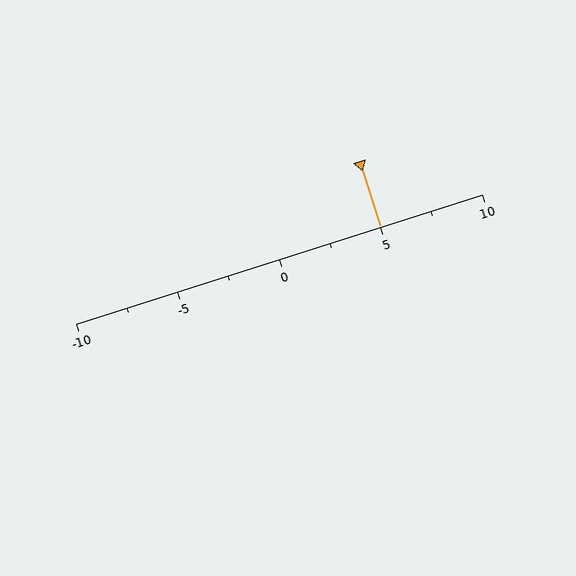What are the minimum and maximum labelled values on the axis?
The axis runs from -10 to 10.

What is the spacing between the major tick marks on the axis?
The major ticks are spaced 5 apart.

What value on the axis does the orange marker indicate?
The marker indicates approximately 5.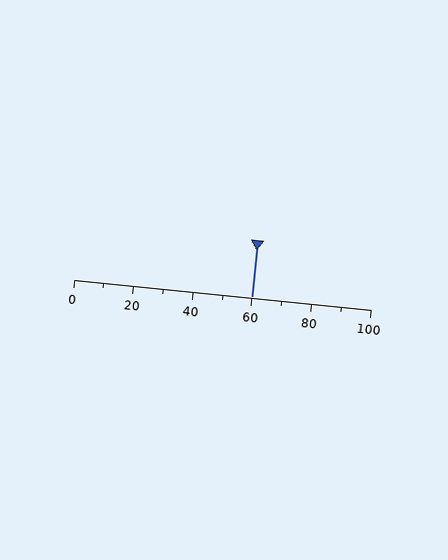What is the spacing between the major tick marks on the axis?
The major ticks are spaced 20 apart.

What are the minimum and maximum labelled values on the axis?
The axis runs from 0 to 100.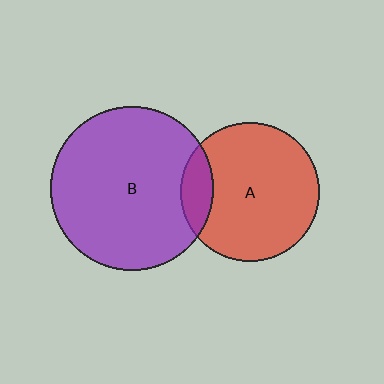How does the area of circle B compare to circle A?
Approximately 1.4 times.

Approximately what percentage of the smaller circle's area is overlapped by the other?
Approximately 15%.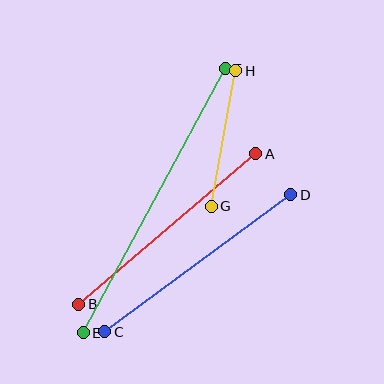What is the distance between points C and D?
The distance is approximately 231 pixels.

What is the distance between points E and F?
The distance is approximately 300 pixels.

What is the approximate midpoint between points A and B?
The midpoint is at approximately (167, 229) pixels.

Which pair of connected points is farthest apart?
Points E and F are farthest apart.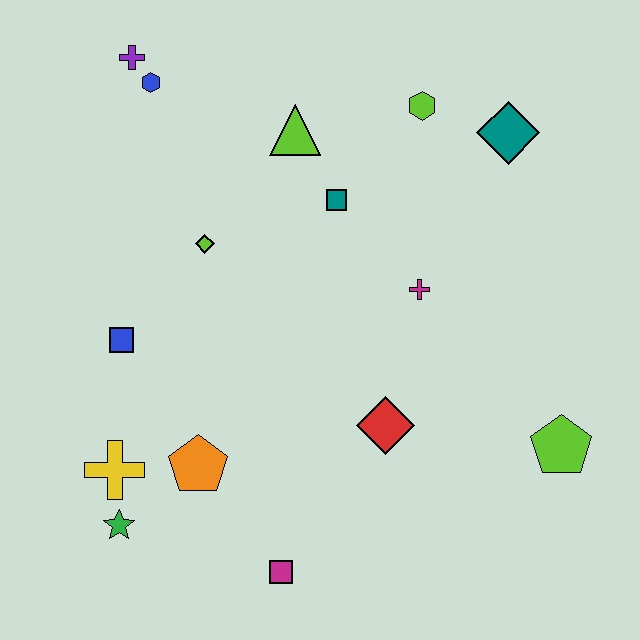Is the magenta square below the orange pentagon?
Yes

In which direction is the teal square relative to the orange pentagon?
The teal square is above the orange pentagon.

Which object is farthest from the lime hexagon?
The green star is farthest from the lime hexagon.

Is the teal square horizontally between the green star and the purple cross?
No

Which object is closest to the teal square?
The lime triangle is closest to the teal square.